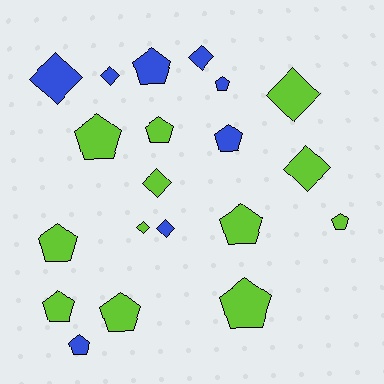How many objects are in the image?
There are 20 objects.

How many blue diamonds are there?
There are 4 blue diamonds.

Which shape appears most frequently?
Pentagon, with 12 objects.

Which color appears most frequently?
Lime, with 12 objects.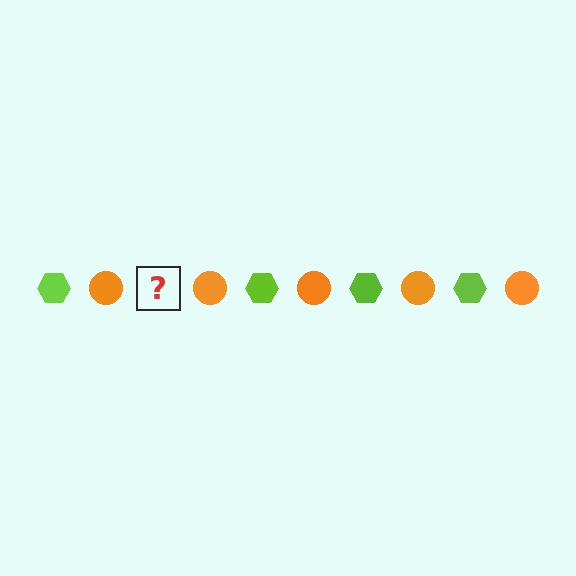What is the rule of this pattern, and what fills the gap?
The rule is that the pattern alternates between lime hexagon and orange circle. The gap should be filled with a lime hexagon.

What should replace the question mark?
The question mark should be replaced with a lime hexagon.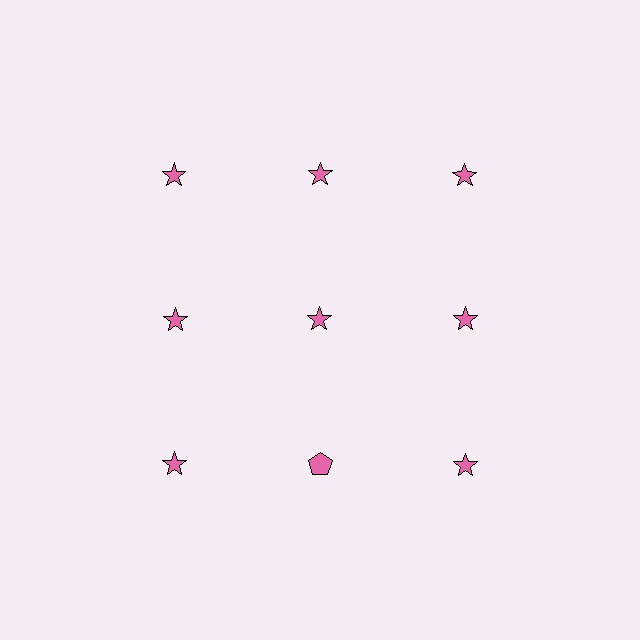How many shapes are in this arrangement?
There are 9 shapes arranged in a grid pattern.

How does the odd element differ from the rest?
It has a different shape: pentagon instead of star.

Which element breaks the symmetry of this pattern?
The pink pentagon in the third row, second from left column breaks the symmetry. All other shapes are pink stars.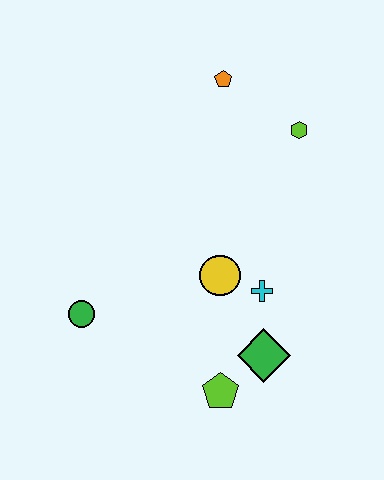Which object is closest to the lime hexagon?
The orange pentagon is closest to the lime hexagon.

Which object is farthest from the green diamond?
The orange pentagon is farthest from the green diamond.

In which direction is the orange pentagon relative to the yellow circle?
The orange pentagon is above the yellow circle.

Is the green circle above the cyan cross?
No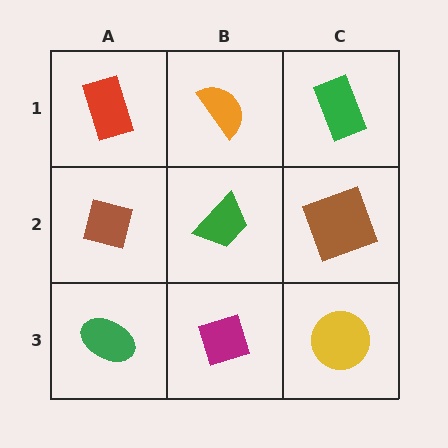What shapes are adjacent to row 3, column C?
A brown square (row 2, column C), a magenta diamond (row 3, column B).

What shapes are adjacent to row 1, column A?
A brown square (row 2, column A), an orange semicircle (row 1, column B).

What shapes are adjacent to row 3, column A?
A brown square (row 2, column A), a magenta diamond (row 3, column B).